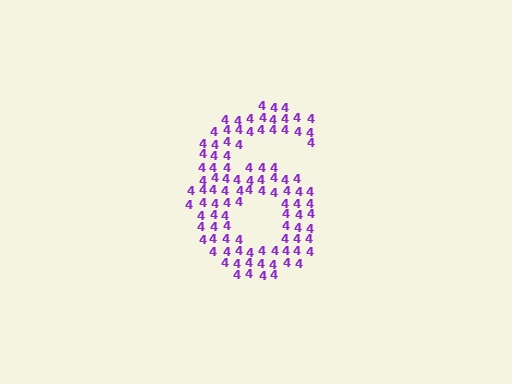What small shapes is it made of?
It is made of small digit 4's.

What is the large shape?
The large shape is the digit 6.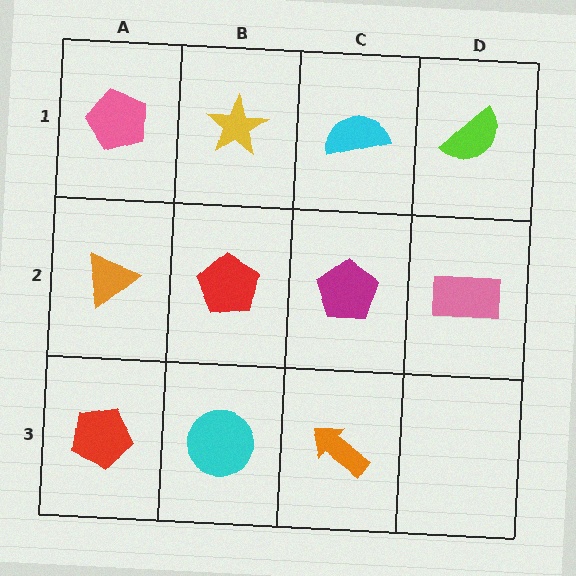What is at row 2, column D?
A pink rectangle.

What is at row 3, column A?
A red pentagon.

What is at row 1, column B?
A yellow star.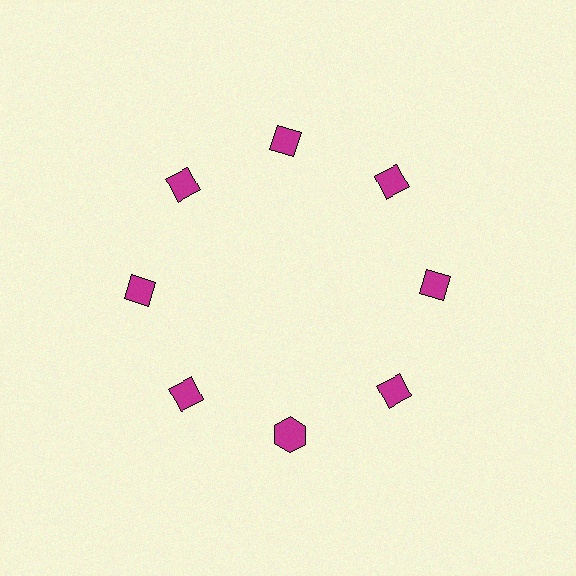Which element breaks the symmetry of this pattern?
The magenta hexagon at roughly the 6 o'clock position breaks the symmetry. All other shapes are magenta diamonds.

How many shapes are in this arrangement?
There are 8 shapes arranged in a ring pattern.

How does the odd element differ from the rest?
It has a different shape: hexagon instead of diamond.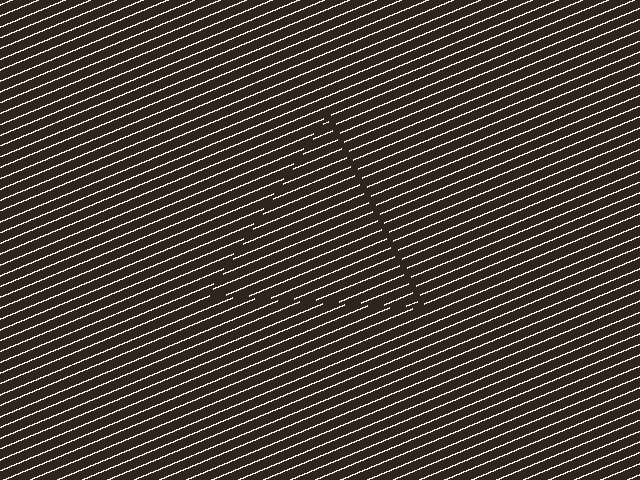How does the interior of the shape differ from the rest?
The interior of the shape contains the same grating, shifted by half a period — the contour is defined by the phase discontinuity where line-ends from the inner and outer gratings abut.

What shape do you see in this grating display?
An illusory triangle. The interior of the shape contains the same grating, shifted by half a period — the contour is defined by the phase discontinuity where line-ends from the inner and outer gratings abut.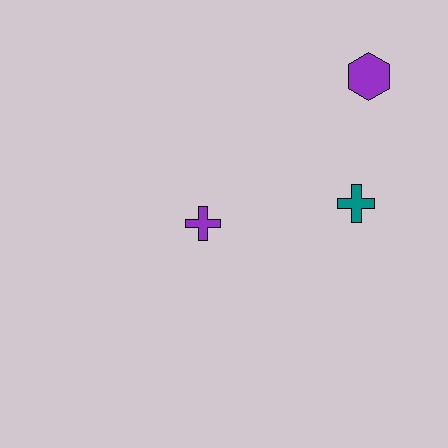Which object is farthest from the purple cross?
The purple hexagon is farthest from the purple cross.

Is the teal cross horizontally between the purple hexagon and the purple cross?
Yes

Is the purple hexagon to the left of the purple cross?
No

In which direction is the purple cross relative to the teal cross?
The purple cross is to the left of the teal cross.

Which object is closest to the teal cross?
The purple hexagon is closest to the teal cross.